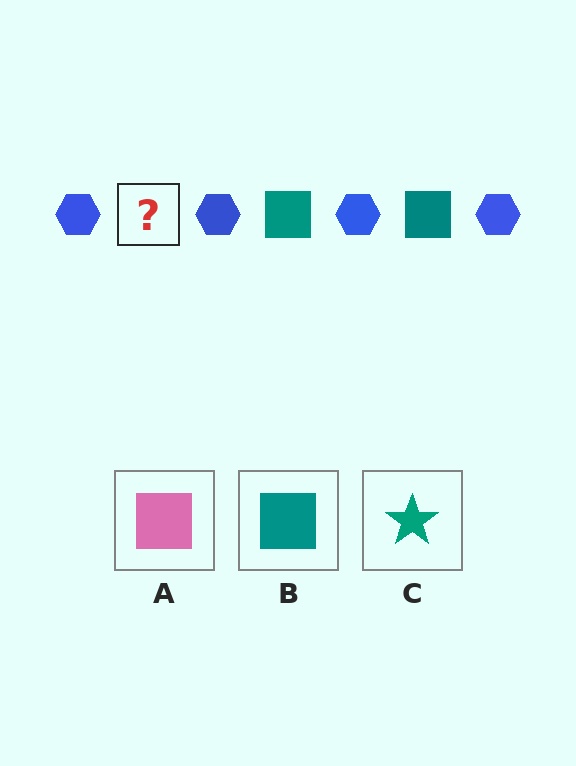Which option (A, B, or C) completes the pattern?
B.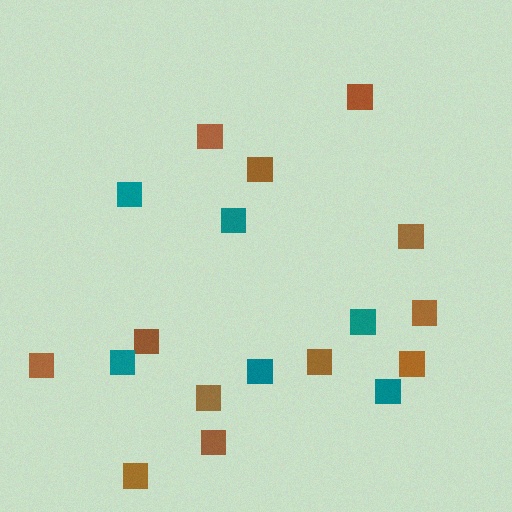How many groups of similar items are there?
There are 2 groups: one group of brown squares (12) and one group of teal squares (6).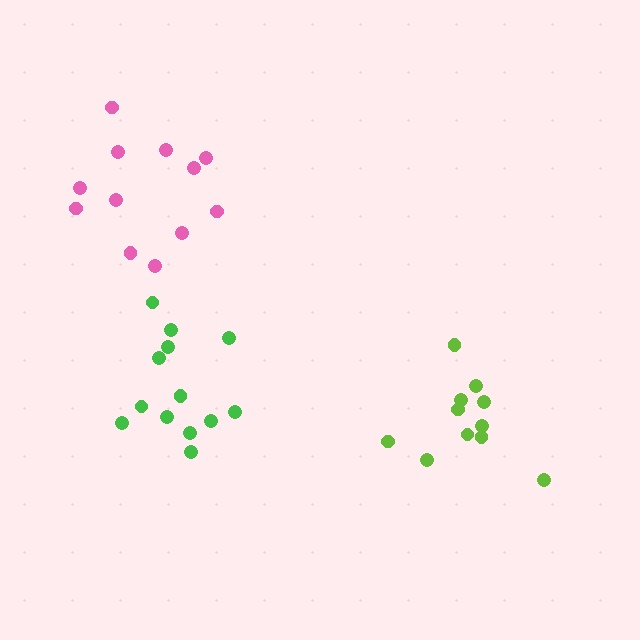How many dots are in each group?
Group 1: 12 dots, Group 2: 11 dots, Group 3: 13 dots (36 total).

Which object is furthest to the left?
The pink cluster is leftmost.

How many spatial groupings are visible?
There are 3 spatial groupings.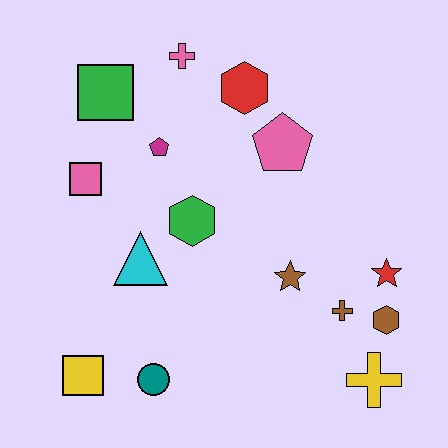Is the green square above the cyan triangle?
Yes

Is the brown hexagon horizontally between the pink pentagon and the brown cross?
No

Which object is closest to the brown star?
The brown cross is closest to the brown star.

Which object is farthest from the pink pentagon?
The yellow square is farthest from the pink pentagon.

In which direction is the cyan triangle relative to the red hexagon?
The cyan triangle is below the red hexagon.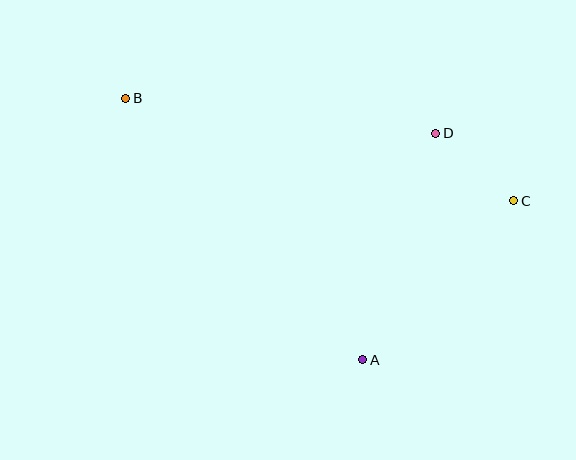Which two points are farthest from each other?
Points B and C are farthest from each other.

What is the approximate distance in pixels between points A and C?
The distance between A and C is approximately 219 pixels.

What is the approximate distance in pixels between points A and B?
The distance between A and B is approximately 353 pixels.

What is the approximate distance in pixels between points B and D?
The distance between B and D is approximately 312 pixels.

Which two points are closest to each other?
Points C and D are closest to each other.